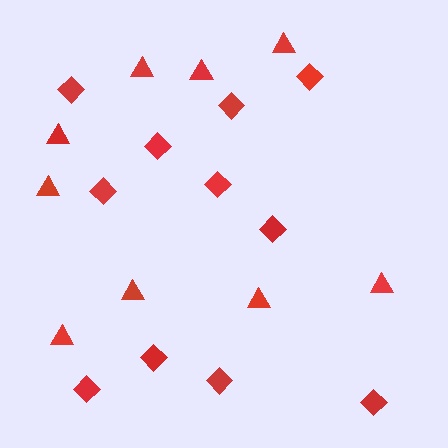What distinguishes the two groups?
There are 2 groups: one group of diamonds (11) and one group of triangles (9).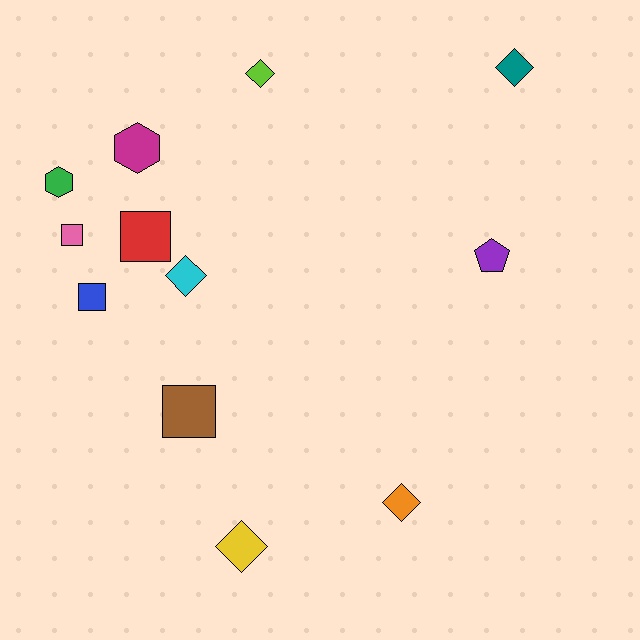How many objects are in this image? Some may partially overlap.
There are 12 objects.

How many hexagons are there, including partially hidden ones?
There are 2 hexagons.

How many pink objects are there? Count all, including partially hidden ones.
There is 1 pink object.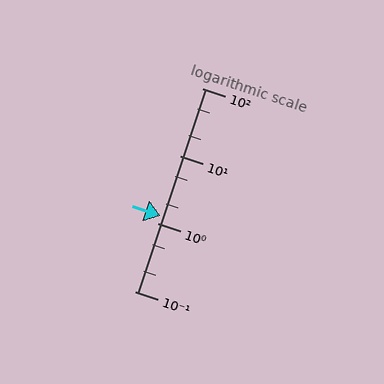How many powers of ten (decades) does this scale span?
The scale spans 3 decades, from 0.1 to 100.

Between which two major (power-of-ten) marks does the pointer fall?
The pointer is between 1 and 10.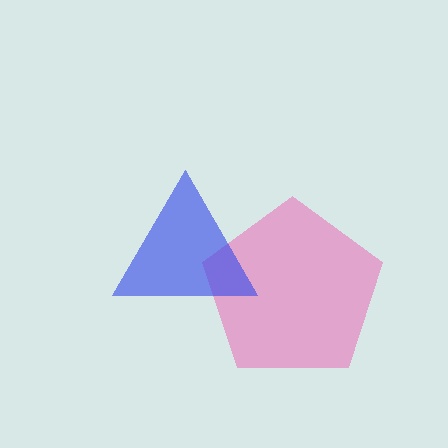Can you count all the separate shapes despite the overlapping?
Yes, there are 2 separate shapes.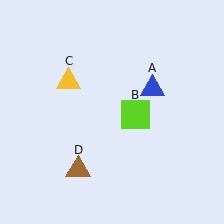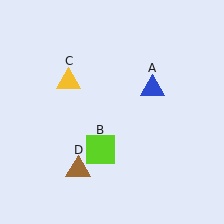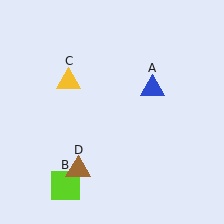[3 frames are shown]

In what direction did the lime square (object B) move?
The lime square (object B) moved down and to the left.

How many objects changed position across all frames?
1 object changed position: lime square (object B).